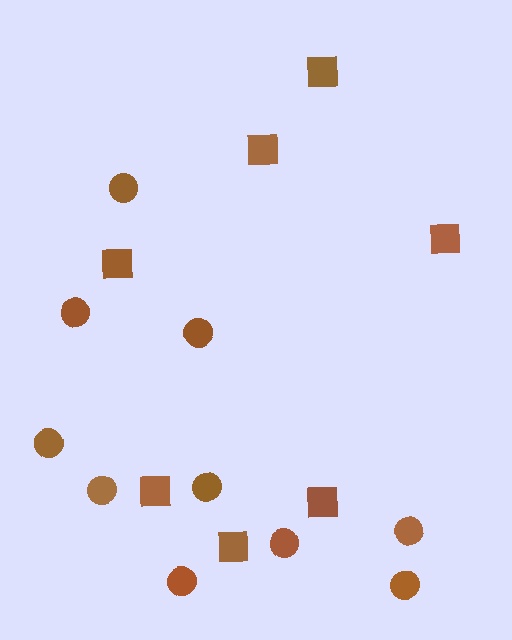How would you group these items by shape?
There are 2 groups: one group of circles (10) and one group of squares (7).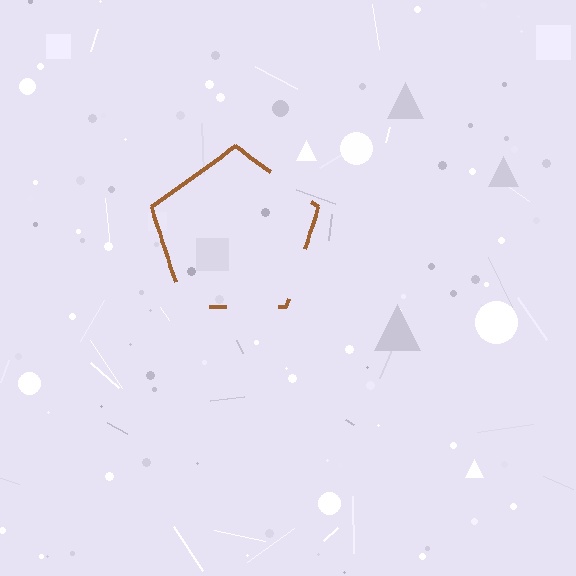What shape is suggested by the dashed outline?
The dashed outline suggests a pentagon.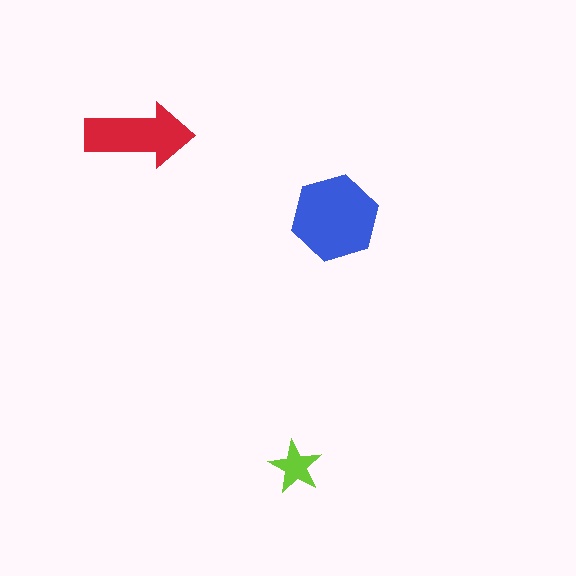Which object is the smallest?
The lime star.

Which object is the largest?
The blue hexagon.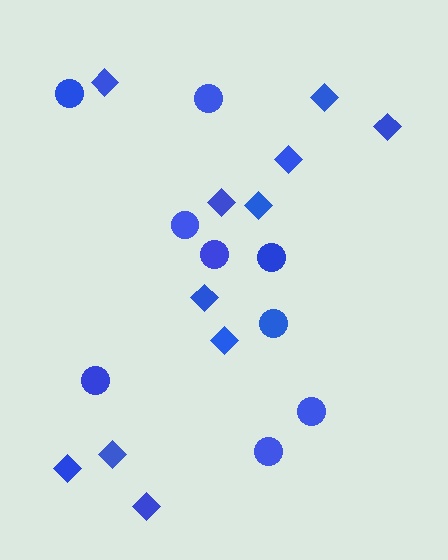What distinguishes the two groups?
There are 2 groups: one group of circles (9) and one group of diamonds (11).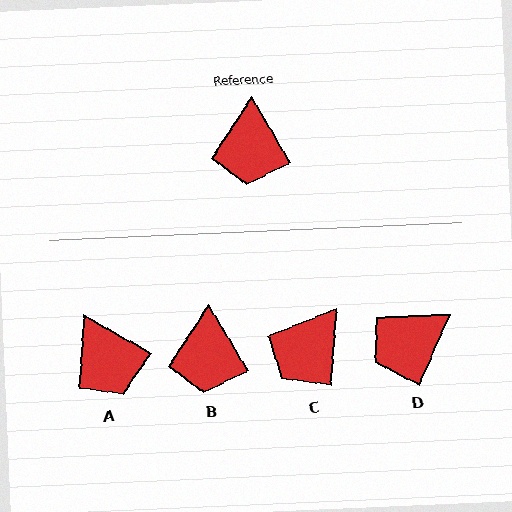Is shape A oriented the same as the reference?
No, it is off by about 30 degrees.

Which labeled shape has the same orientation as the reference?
B.